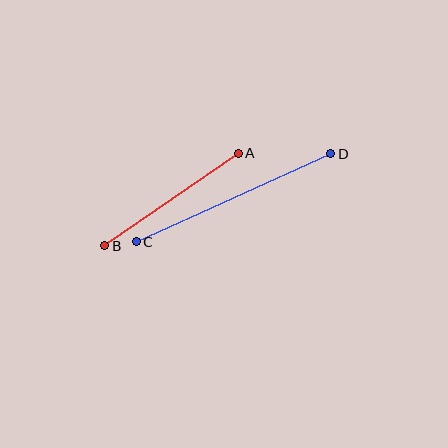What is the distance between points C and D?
The distance is approximately 213 pixels.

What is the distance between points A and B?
The distance is approximately 162 pixels.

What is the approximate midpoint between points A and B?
The midpoint is at approximately (171, 199) pixels.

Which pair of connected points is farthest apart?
Points C and D are farthest apart.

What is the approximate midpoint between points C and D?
The midpoint is at approximately (234, 198) pixels.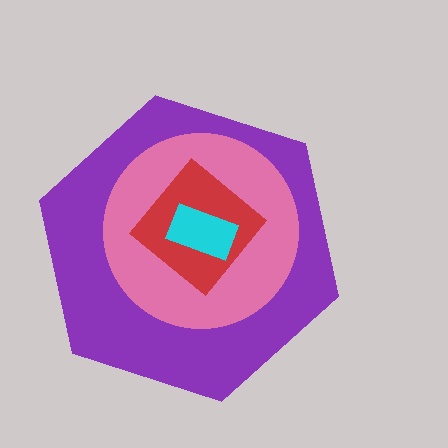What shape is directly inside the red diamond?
The cyan rectangle.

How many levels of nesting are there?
4.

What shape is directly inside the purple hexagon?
The pink circle.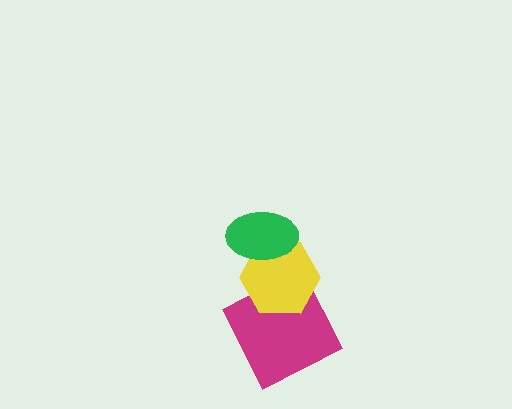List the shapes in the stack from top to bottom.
From top to bottom: the green ellipse, the yellow hexagon, the magenta square.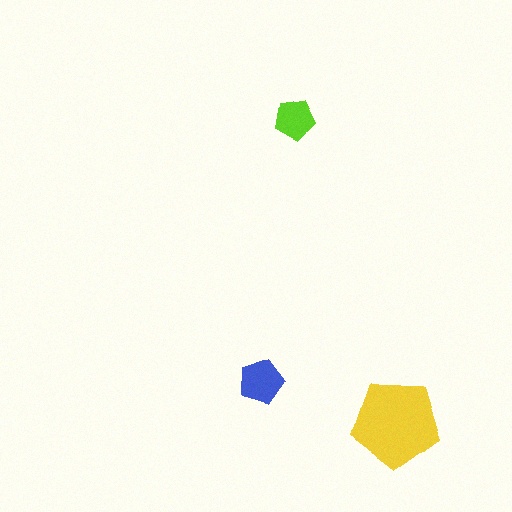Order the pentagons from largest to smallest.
the yellow one, the blue one, the lime one.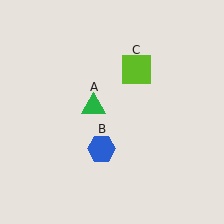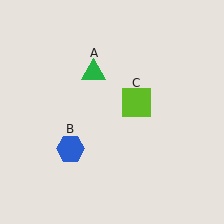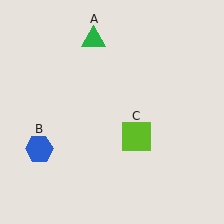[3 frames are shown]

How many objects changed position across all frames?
3 objects changed position: green triangle (object A), blue hexagon (object B), lime square (object C).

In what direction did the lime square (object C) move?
The lime square (object C) moved down.